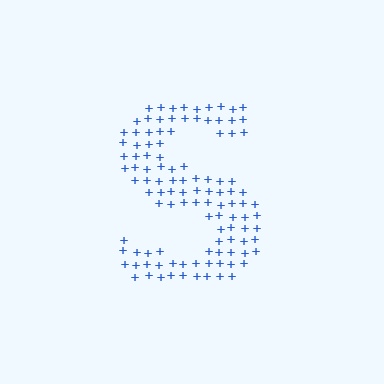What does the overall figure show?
The overall figure shows the letter S.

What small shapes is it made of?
It is made of small plus signs.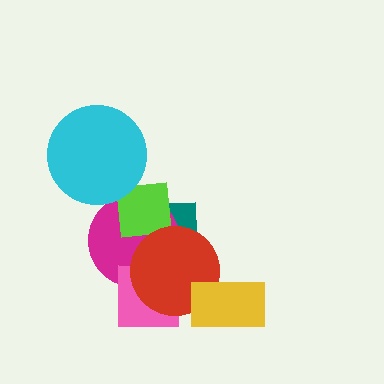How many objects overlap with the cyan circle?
0 objects overlap with the cyan circle.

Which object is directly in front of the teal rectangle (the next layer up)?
The magenta circle is directly in front of the teal rectangle.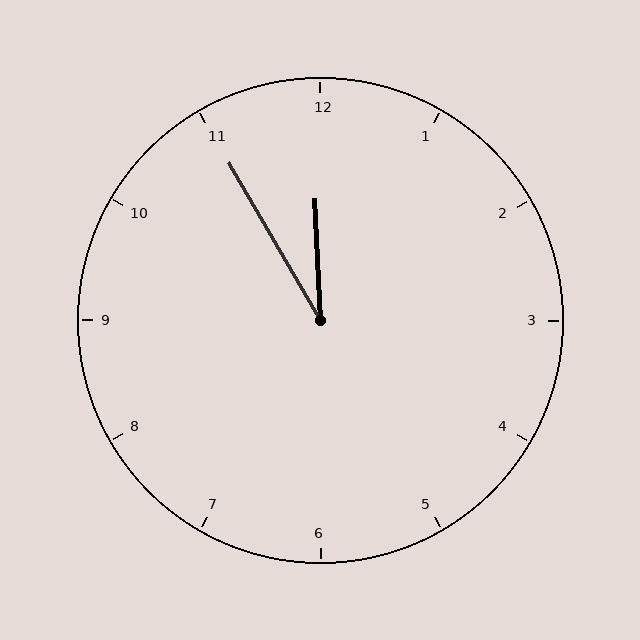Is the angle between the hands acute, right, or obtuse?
It is acute.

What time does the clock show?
11:55.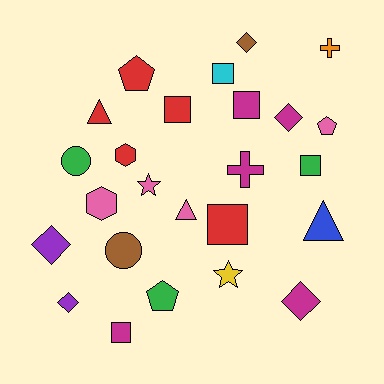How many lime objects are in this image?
There are no lime objects.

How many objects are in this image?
There are 25 objects.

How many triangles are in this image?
There are 3 triangles.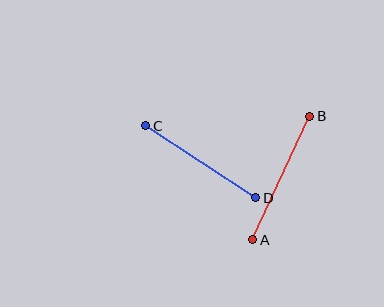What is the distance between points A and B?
The distance is approximately 136 pixels.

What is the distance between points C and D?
The distance is approximately 131 pixels.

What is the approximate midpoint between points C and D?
The midpoint is at approximately (201, 162) pixels.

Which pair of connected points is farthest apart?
Points A and B are farthest apart.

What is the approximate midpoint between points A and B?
The midpoint is at approximately (281, 178) pixels.